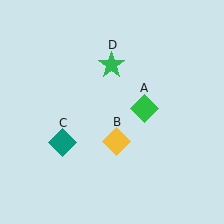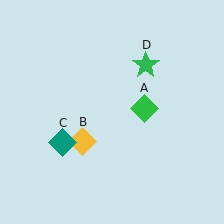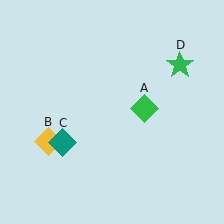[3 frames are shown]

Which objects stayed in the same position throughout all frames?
Green diamond (object A) and teal diamond (object C) remained stationary.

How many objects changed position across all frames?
2 objects changed position: yellow diamond (object B), green star (object D).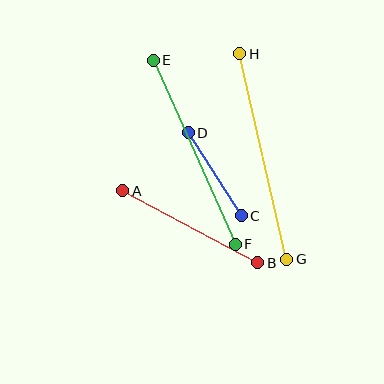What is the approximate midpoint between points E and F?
The midpoint is at approximately (194, 152) pixels.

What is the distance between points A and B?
The distance is approximately 153 pixels.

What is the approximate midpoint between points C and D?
The midpoint is at approximately (215, 174) pixels.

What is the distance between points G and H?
The distance is approximately 211 pixels.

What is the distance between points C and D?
The distance is approximately 98 pixels.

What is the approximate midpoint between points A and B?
The midpoint is at approximately (190, 227) pixels.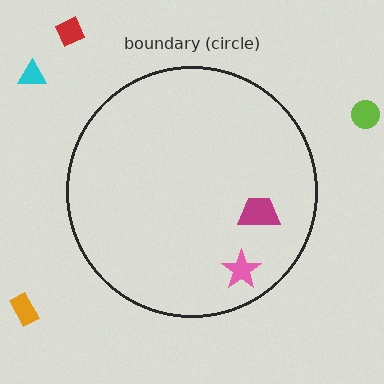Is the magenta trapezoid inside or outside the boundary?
Inside.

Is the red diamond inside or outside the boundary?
Outside.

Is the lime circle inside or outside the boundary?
Outside.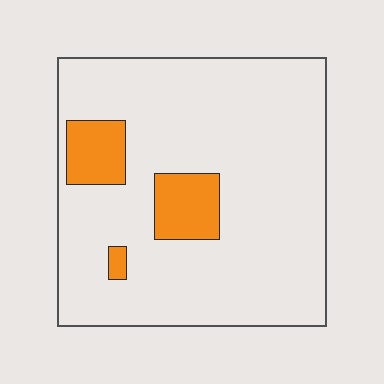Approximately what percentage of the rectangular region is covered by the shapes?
Approximately 10%.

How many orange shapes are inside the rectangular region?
3.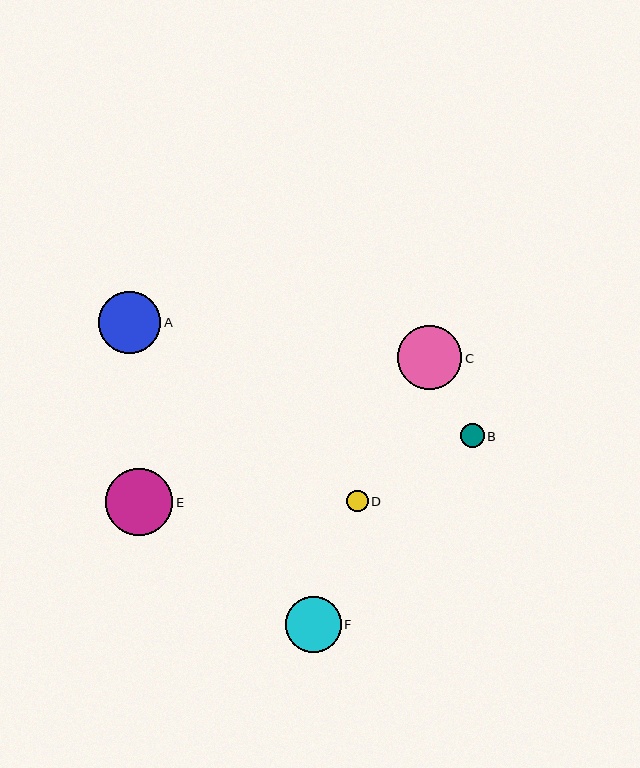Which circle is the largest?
Circle E is the largest with a size of approximately 67 pixels.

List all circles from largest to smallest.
From largest to smallest: E, C, A, F, B, D.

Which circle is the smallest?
Circle D is the smallest with a size of approximately 21 pixels.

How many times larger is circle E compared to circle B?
Circle E is approximately 2.8 times the size of circle B.